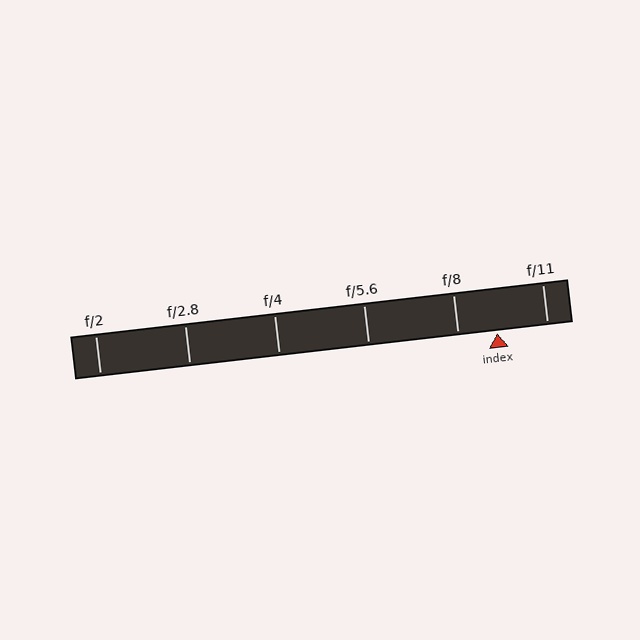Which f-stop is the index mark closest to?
The index mark is closest to f/8.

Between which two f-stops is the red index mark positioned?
The index mark is between f/8 and f/11.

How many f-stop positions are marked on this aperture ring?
There are 6 f-stop positions marked.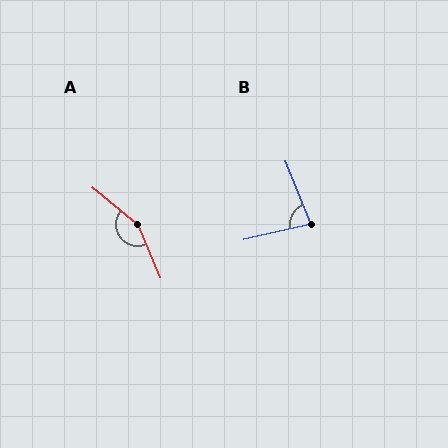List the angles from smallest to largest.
B (81°), A (153°).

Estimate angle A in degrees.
Approximately 153 degrees.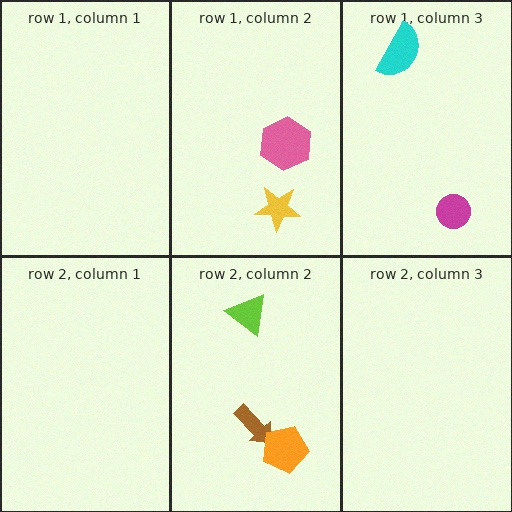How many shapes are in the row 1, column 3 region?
2.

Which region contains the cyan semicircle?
The row 1, column 3 region.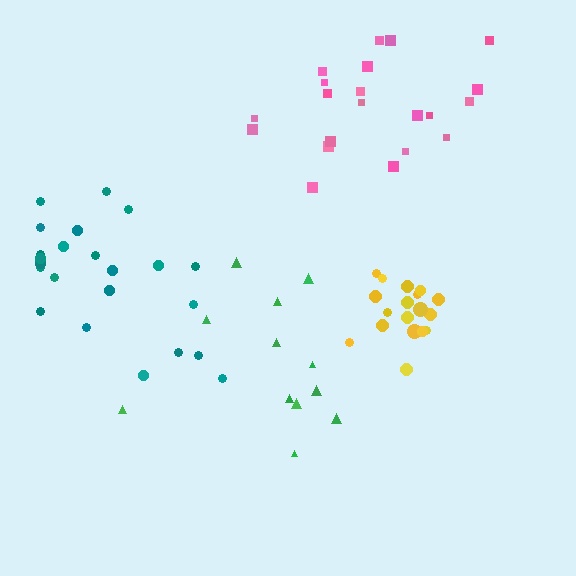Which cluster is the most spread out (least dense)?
Green.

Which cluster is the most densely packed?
Yellow.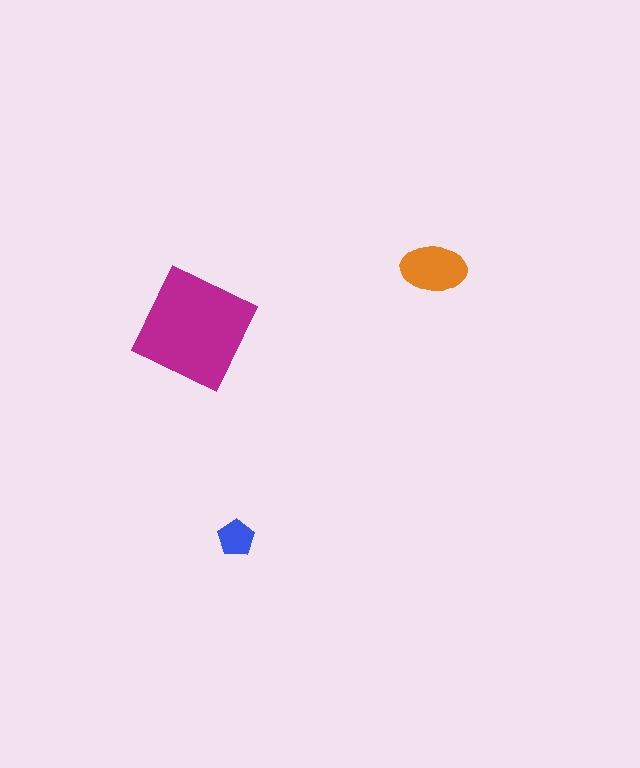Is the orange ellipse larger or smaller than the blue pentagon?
Larger.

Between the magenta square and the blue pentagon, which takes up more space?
The magenta square.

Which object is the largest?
The magenta square.